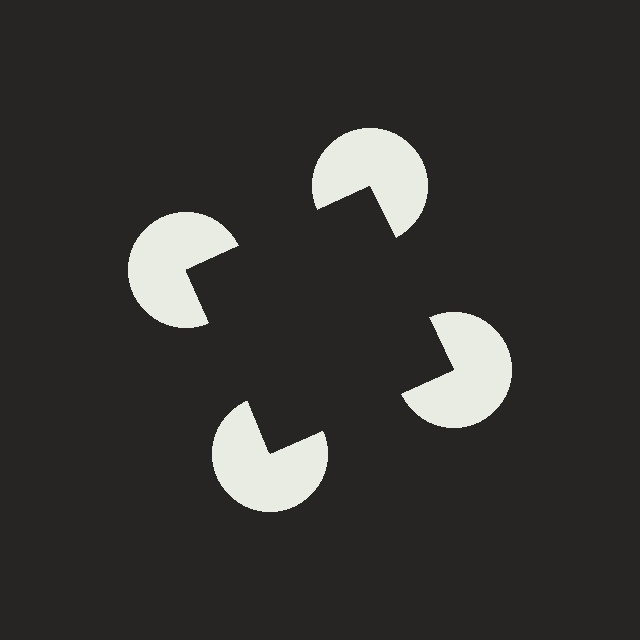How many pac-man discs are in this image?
There are 4 — one at each vertex of the illusory square.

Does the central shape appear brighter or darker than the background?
It typically appears slightly darker than the background, even though no actual brightness change is drawn.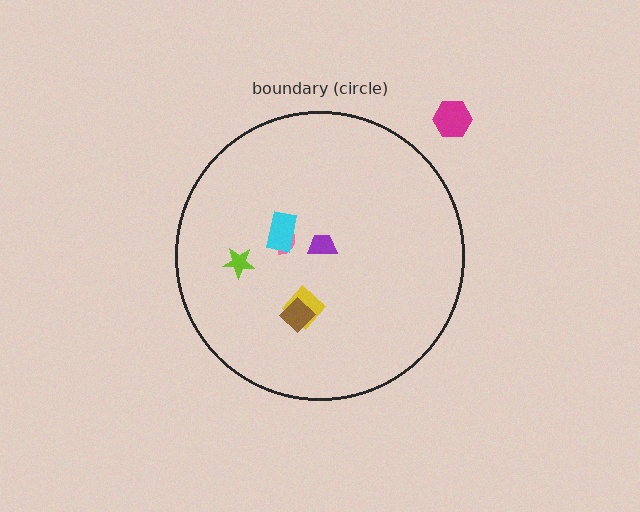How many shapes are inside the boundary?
6 inside, 1 outside.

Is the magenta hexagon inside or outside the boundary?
Outside.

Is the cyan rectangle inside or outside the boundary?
Inside.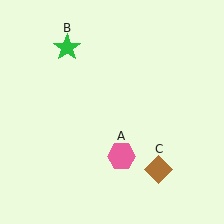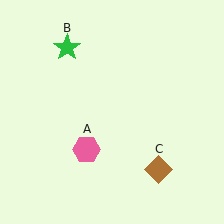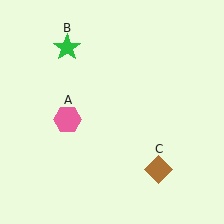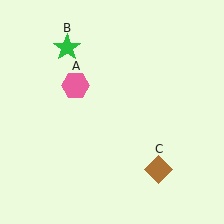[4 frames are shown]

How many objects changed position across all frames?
1 object changed position: pink hexagon (object A).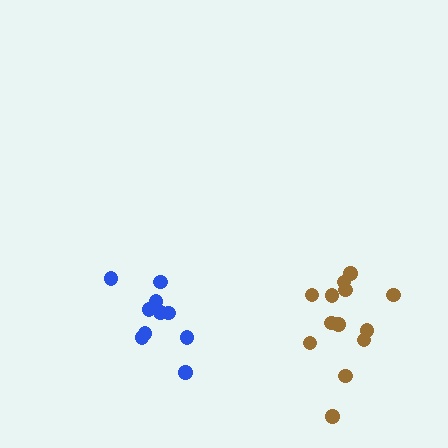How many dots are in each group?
Group 1: 13 dots, Group 2: 10 dots (23 total).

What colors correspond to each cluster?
The clusters are colored: brown, blue.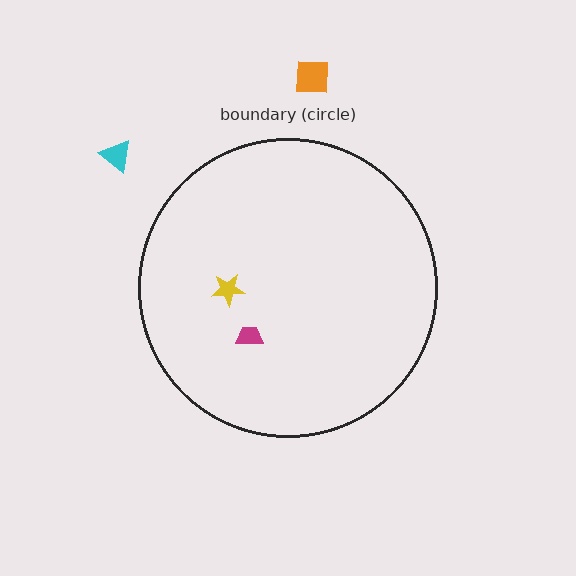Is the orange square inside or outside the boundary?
Outside.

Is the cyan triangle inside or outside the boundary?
Outside.